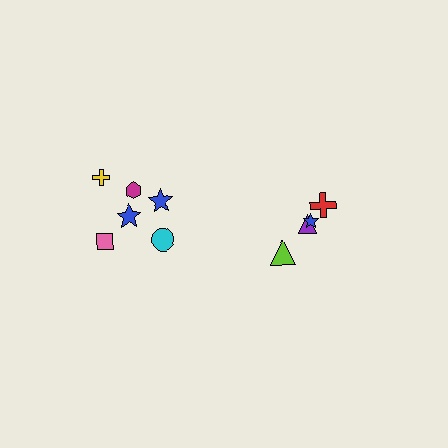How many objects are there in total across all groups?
There are 10 objects.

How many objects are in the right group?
There are 4 objects.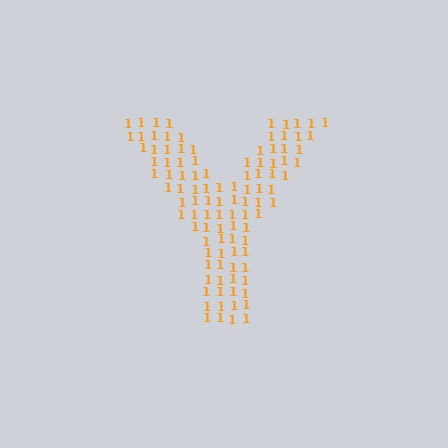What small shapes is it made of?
It is made of small digit 1's.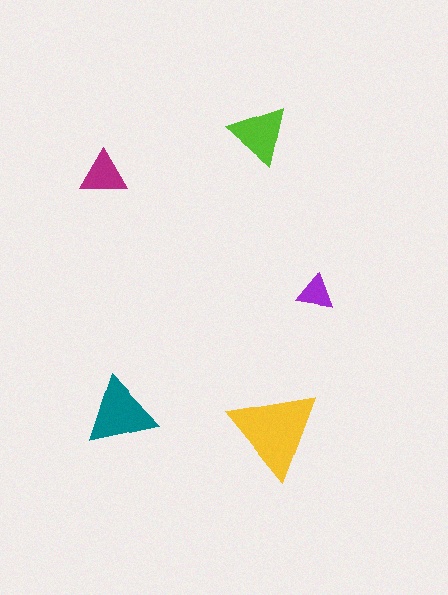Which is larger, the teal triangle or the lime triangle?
The teal one.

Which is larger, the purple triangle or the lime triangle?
The lime one.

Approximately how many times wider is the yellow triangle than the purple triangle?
About 2.5 times wider.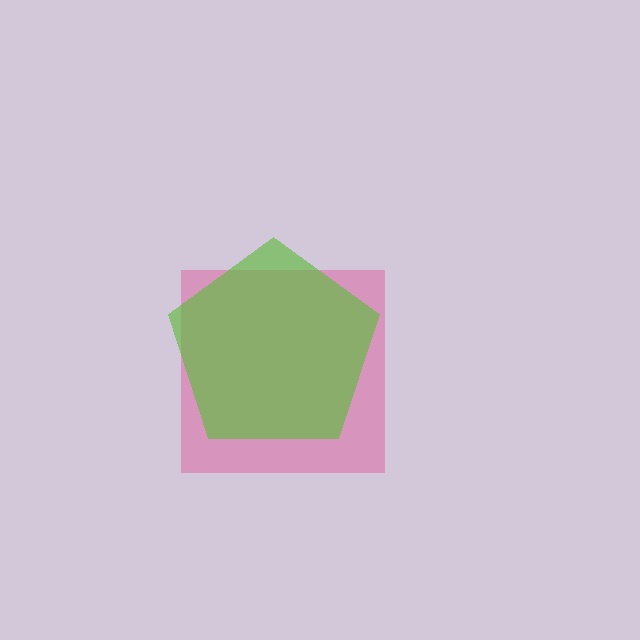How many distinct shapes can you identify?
There are 2 distinct shapes: a pink square, a lime pentagon.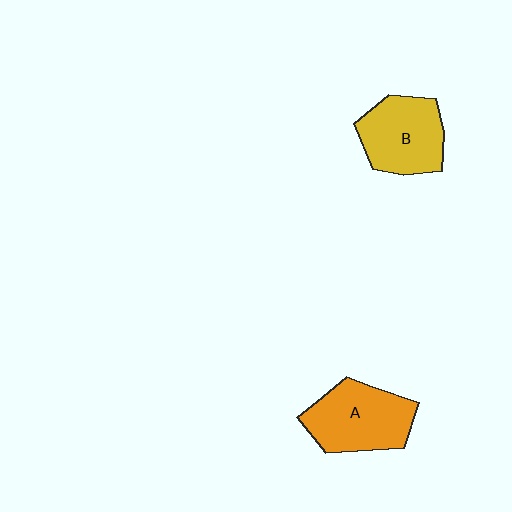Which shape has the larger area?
Shape A (orange).